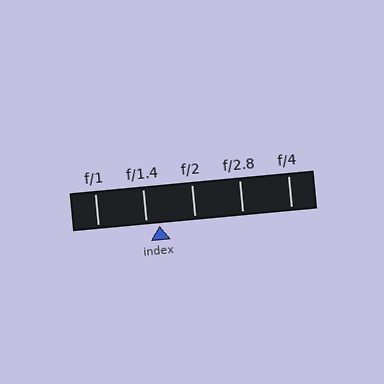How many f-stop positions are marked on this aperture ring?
There are 5 f-stop positions marked.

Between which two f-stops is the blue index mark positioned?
The index mark is between f/1.4 and f/2.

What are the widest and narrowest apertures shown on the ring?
The widest aperture shown is f/1 and the narrowest is f/4.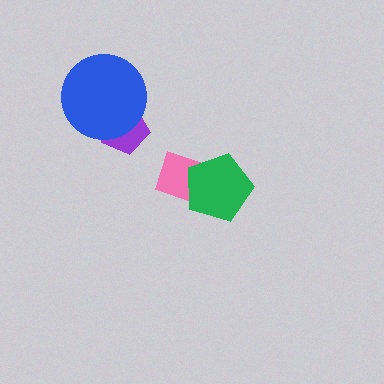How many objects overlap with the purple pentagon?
1 object overlaps with the purple pentagon.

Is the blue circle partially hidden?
No, no other shape covers it.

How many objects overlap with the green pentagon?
1 object overlaps with the green pentagon.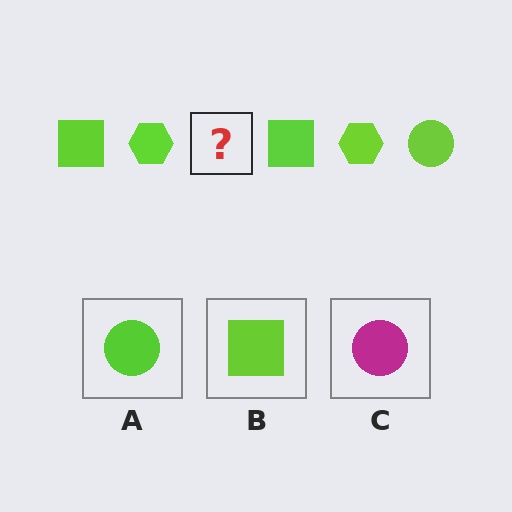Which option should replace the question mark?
Option A.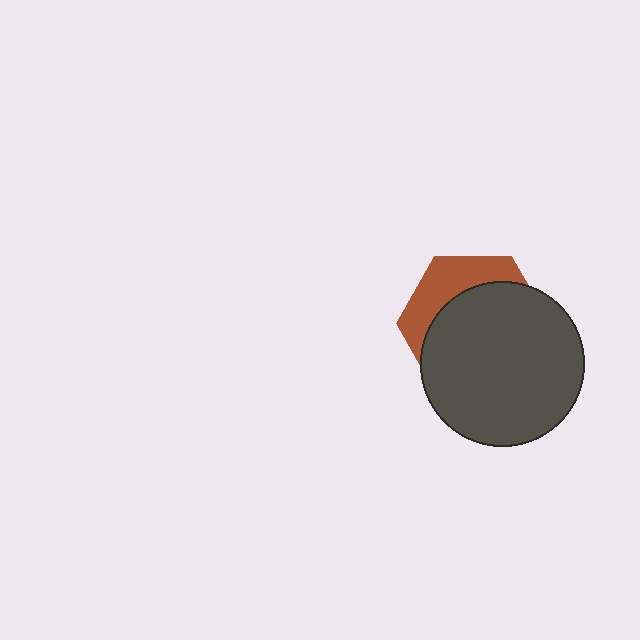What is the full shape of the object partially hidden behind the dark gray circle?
The partially hidden object is a brown hexagon.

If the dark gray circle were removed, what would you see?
You would see the complete brown hexagon.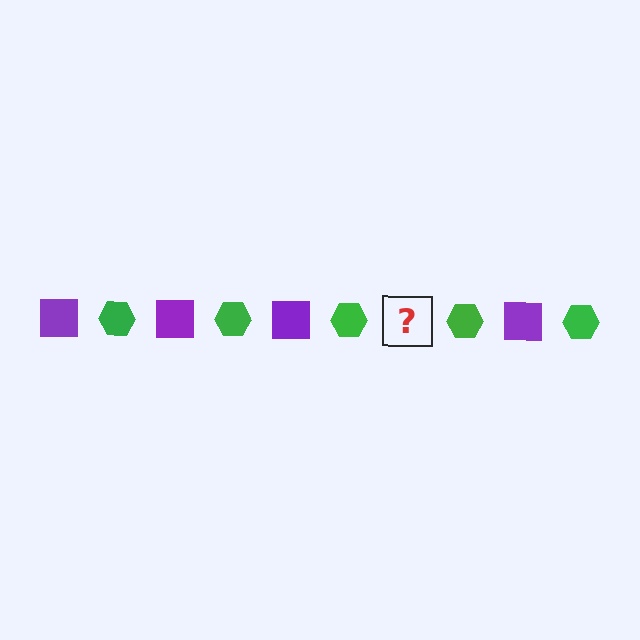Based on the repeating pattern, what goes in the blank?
The blank should be a purple square.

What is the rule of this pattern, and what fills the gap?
The rule is that the pattern alternates between purple square and green hexagon. The gap should be filled with a purple square.